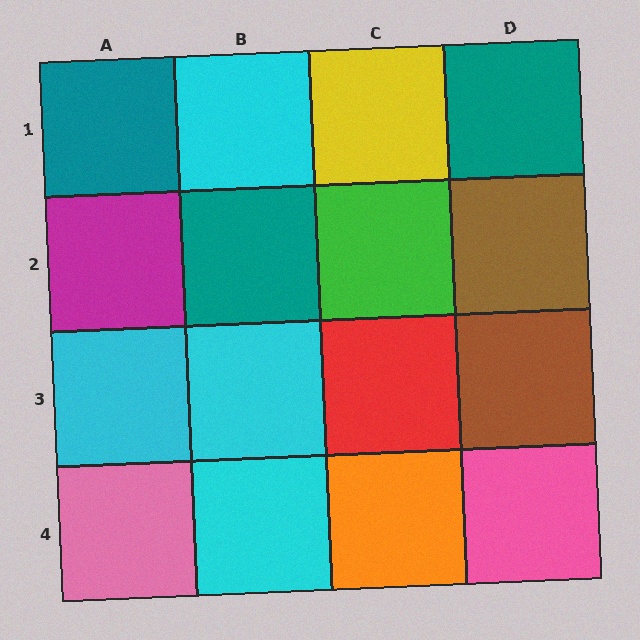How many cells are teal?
3 cells are teal.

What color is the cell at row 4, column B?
Cyan.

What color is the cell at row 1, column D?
Teal.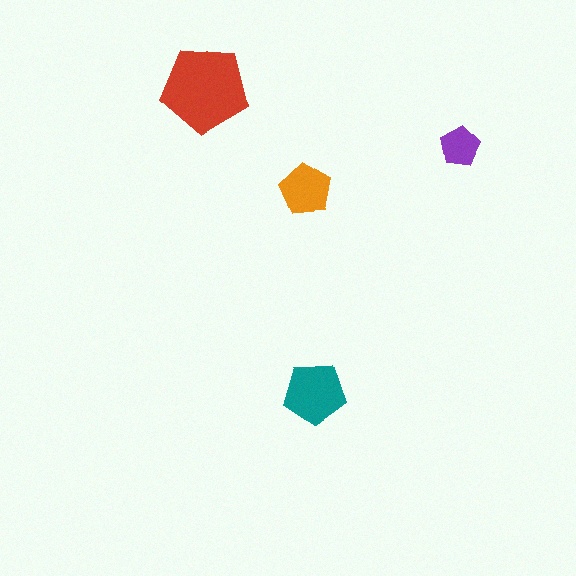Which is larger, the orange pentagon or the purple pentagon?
The orange one.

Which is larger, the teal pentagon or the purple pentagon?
The teal one.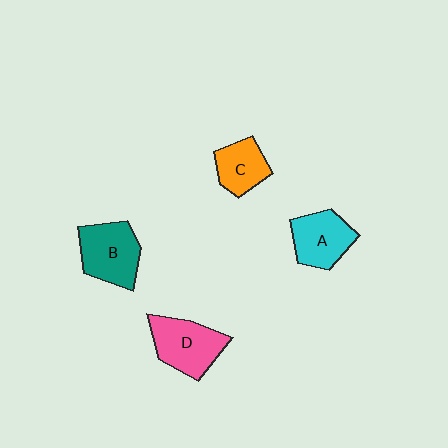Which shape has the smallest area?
Shape C (orange).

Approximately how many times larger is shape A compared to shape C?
Approximately 1.2 times.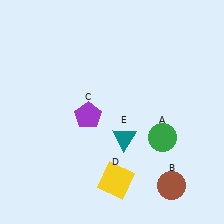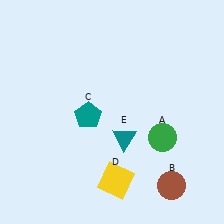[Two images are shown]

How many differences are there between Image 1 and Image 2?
There is 1 difference between the two images.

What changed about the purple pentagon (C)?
In Image 1, C is purple. In Image 2, it changed to teal.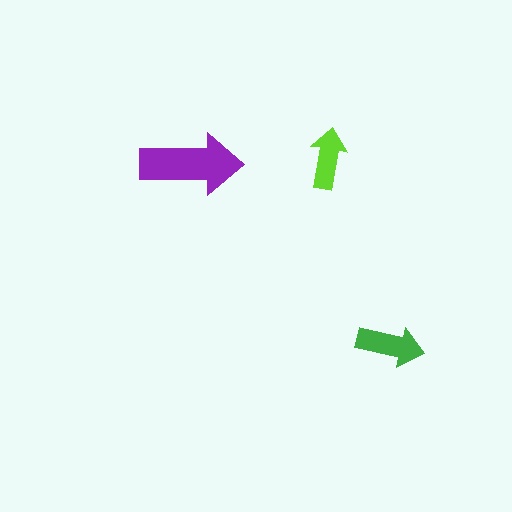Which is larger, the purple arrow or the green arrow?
The purple one.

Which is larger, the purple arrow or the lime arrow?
The purple one.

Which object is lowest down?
The green arrow is bottommost.